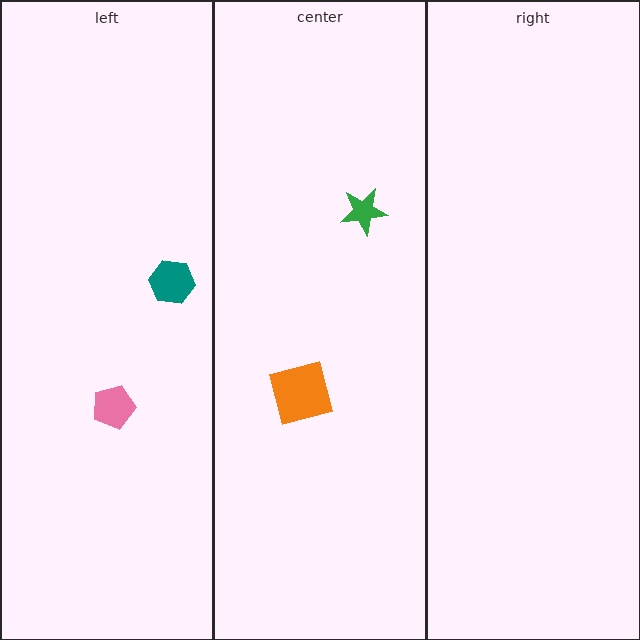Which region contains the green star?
The center region.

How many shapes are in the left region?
2.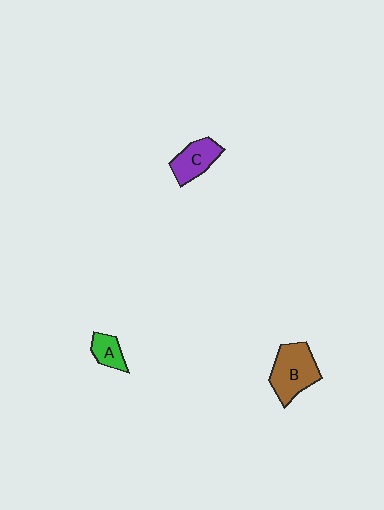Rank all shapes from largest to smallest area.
From largest to smallest: B (brown), C (purple), A (green).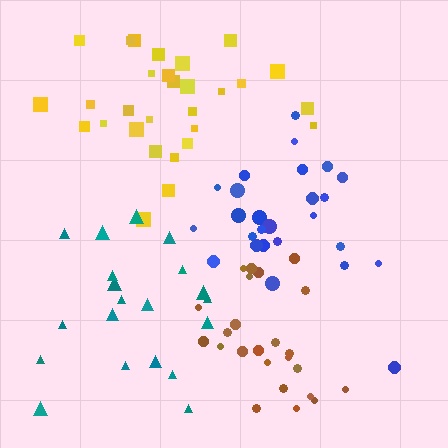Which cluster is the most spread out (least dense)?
Teal.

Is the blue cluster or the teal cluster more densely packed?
Blue.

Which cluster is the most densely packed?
Brown.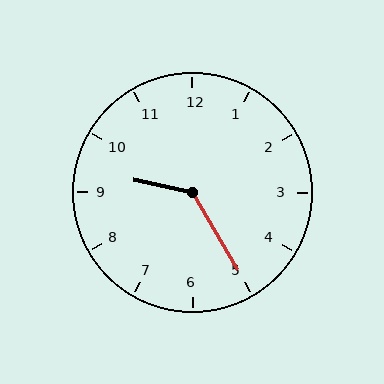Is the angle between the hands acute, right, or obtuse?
It is obtuse.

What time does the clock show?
9:25.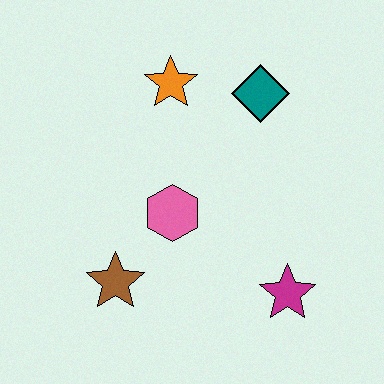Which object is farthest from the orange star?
The magenta star is farthest from the orange star.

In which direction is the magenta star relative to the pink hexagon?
The magenta star is to the right of the pink hexagon.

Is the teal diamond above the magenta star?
Yes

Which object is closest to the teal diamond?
The orange star is closest to the teal diamond.